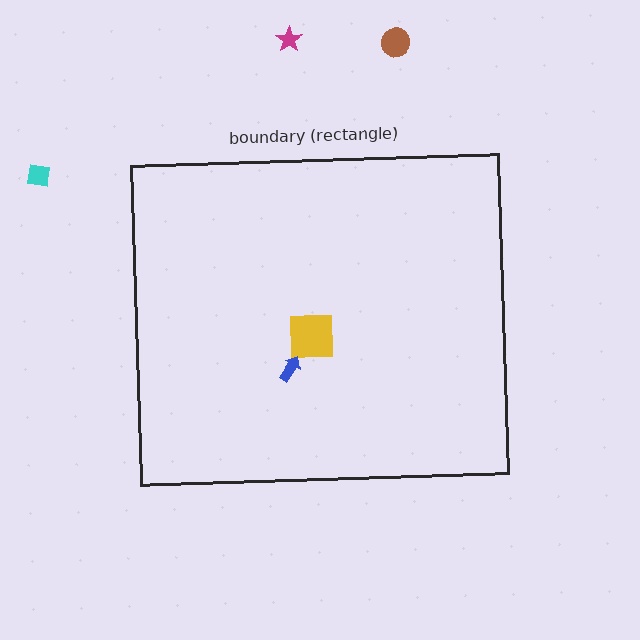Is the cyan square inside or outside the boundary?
Outside.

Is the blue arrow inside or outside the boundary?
Inside.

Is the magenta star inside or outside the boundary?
Outside.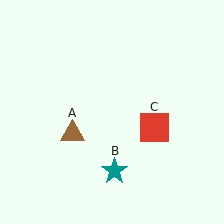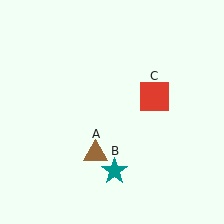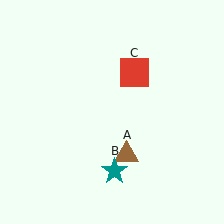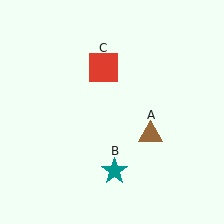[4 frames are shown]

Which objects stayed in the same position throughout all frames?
Teal star (object B) remained stationary.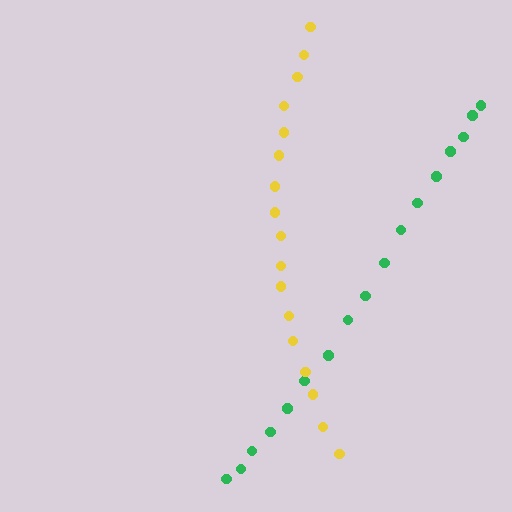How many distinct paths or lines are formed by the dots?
There are 2 distinct paths.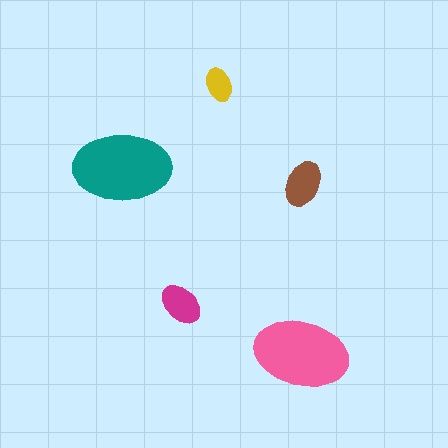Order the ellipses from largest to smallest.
the teal one, the pink one, the brown one, the magenta one, the yellow one.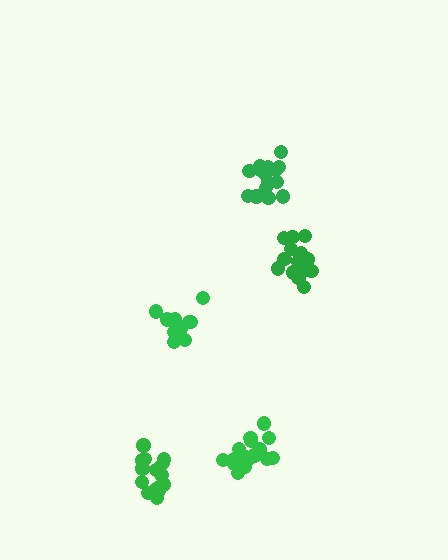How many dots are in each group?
Group 1: 19 dots, Group 2: 15 dots, Group 3: 17 dots, Group 4: 20 dots, Group 5: 15 dots (86 total).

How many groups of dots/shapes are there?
There are 5 groups.